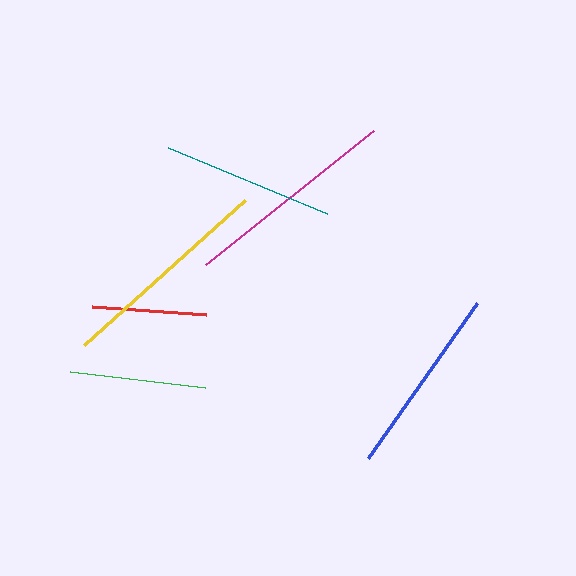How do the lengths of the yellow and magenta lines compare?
The yellow and magenta lines are approximately the same length.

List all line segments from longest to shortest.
From longest to shortest: yellow, magenta, blue, teal, green, red.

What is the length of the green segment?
The green segment is approximately 136 pixels long.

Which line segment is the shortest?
The red line is the shortest at approximately 115 pixels.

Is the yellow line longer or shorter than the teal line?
The yellow line is longer than the teal line.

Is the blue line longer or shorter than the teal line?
The blue line is longer than the teal line.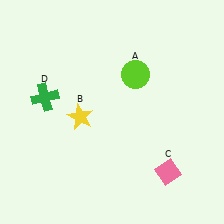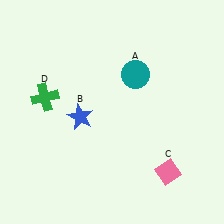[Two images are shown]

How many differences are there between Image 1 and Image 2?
There are 2 differences between the two images.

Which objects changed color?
A changed from lime to teal. B changed from yellow to blue.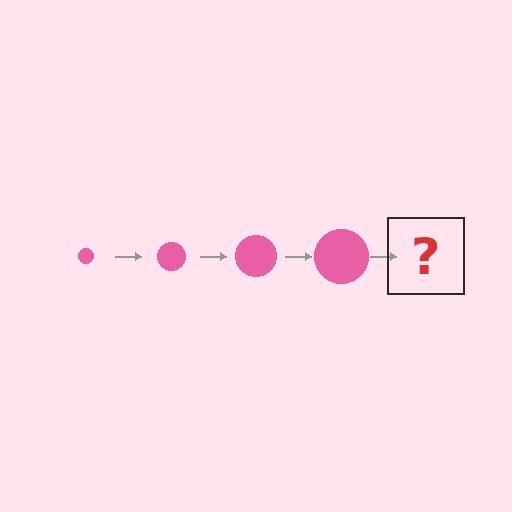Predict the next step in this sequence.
The next step is a pink circle, larger than the previous one.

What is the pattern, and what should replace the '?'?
The pattern is that the circle gets progressively larger each step. The '?' should be a pink circle, larger than the previous one.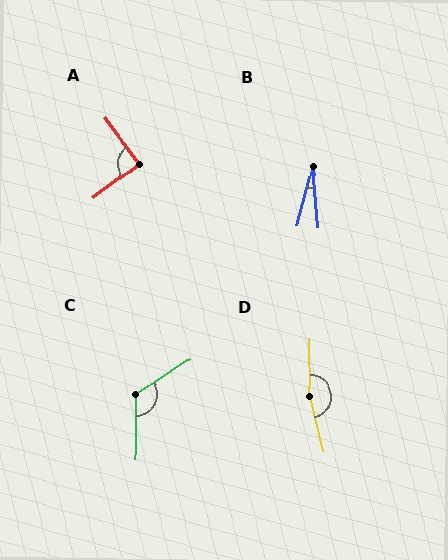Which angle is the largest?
D, at approximately 166 degrees.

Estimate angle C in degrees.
Approximately 123 degrees.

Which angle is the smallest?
B, at approximately 20 degrees.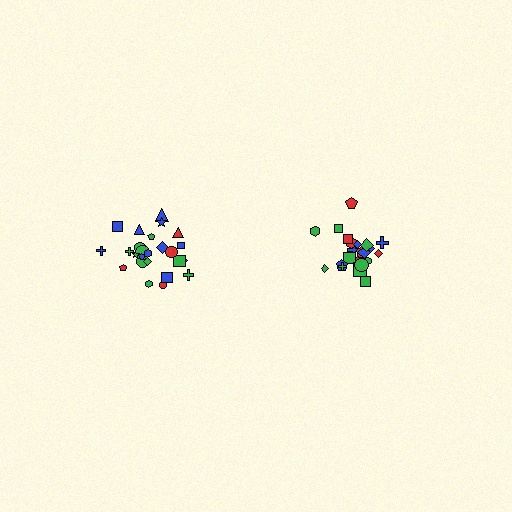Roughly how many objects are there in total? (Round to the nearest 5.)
Roughly 45 objects in total.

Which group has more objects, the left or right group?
The left group.